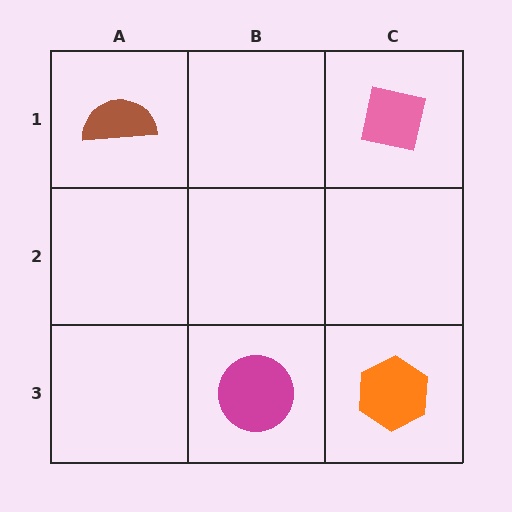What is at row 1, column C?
A pink square.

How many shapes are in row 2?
0 shapes.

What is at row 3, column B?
A magenta circle.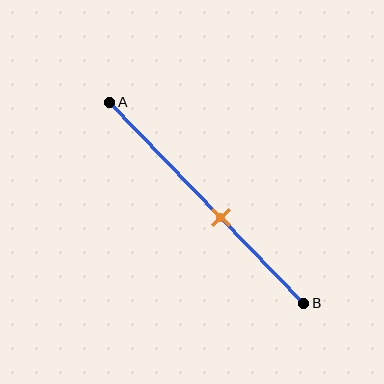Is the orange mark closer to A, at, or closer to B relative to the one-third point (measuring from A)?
The orange mark is closer to point B than the one-third point of segment AB.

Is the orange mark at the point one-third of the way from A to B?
No, the mark is at about 55% from A, not at the 33% one-third point.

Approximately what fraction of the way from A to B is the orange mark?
The orange mark is approximately 55% of the way from A to B.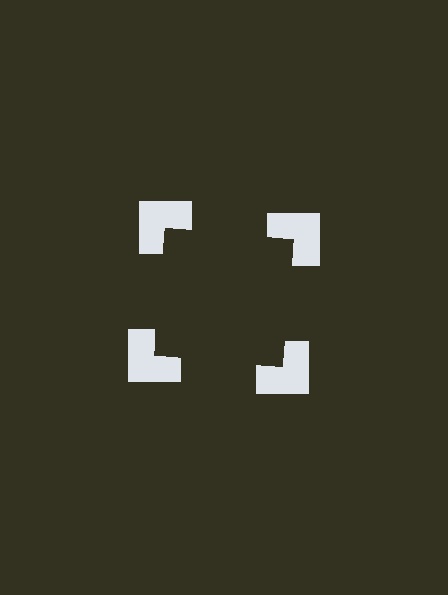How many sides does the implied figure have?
4 sides.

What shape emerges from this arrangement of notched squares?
An illusory square — its edges are inferred from the aligned wedge cuts in the notched squares, not physically drawn.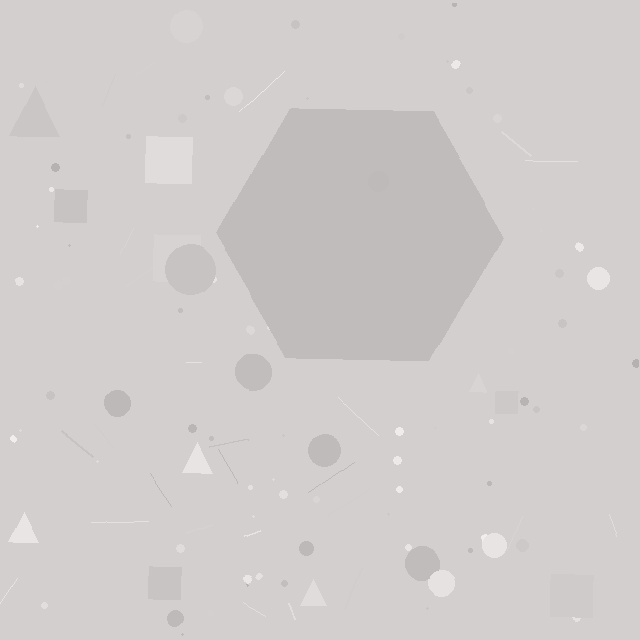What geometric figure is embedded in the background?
A hexagon is embedded in the background.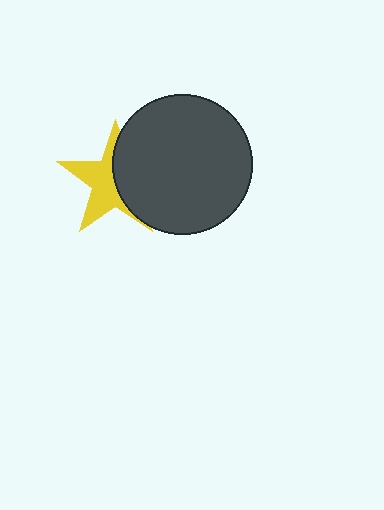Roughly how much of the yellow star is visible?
About half of it is visible (roughly 53%).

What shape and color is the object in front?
The object in front is a dark gray circle.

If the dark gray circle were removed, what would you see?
You would see the complete yellow star.